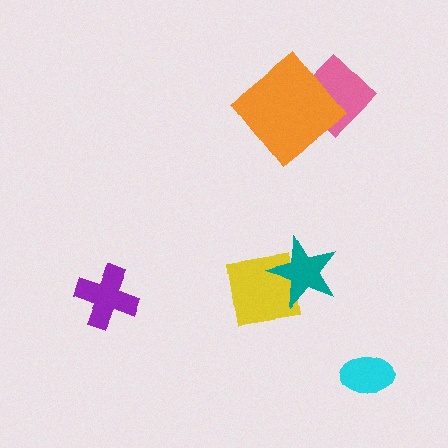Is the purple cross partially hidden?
No, no other shape covers it.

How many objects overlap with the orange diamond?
1 object overlaps with the orange diamond.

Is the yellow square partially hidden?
Yes, it is partially covered by another shape.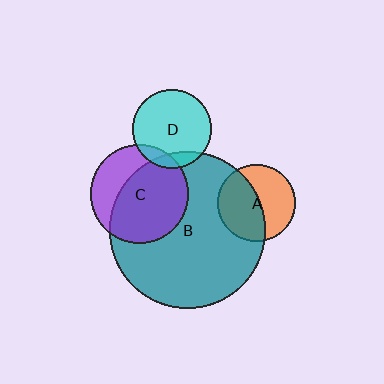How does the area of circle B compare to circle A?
Approximately 4.1 times.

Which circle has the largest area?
Circle B (teal).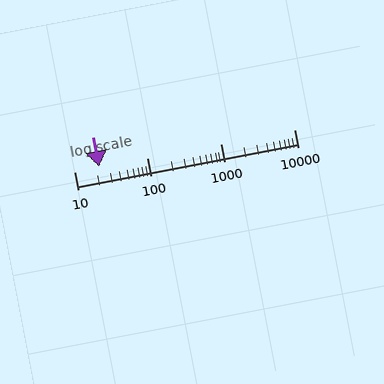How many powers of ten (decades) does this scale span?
The scale spans 3 decades, from 10 to 10000.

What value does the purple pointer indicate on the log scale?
The pointer indicates approximately 22.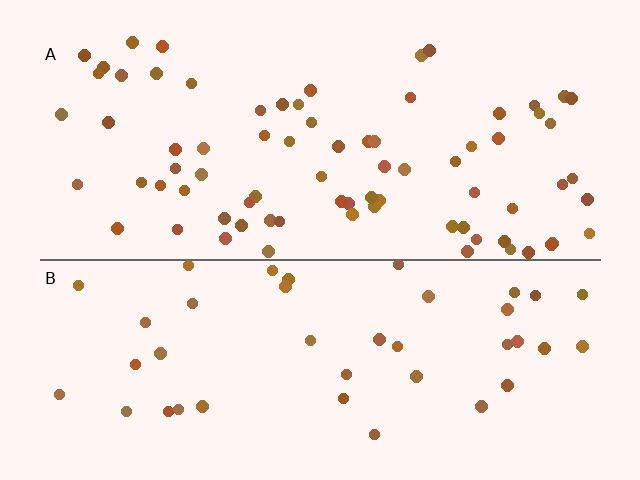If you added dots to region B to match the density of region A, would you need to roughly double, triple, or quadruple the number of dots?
Approximately double.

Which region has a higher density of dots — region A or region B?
A (the top).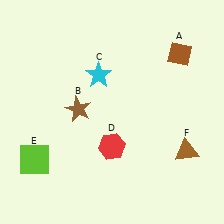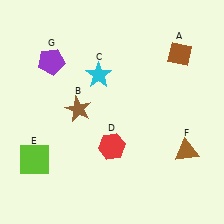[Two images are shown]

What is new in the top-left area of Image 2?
A purple pentagon (G) was added in the top-left area of Image 2.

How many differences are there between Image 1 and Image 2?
There is 1 difference between the two images.